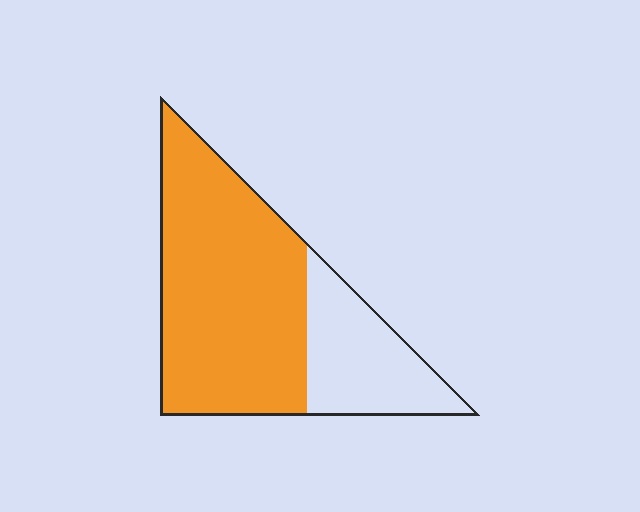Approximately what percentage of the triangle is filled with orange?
Approximately 70%.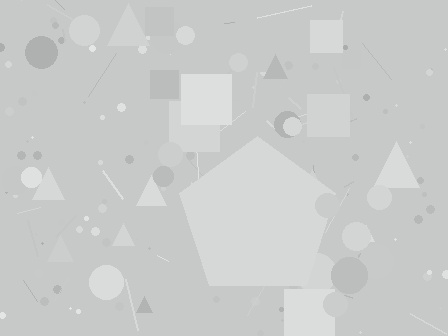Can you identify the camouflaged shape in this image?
The camouflaged shape is a pentagon.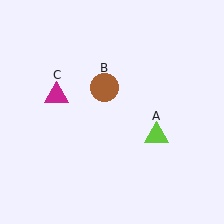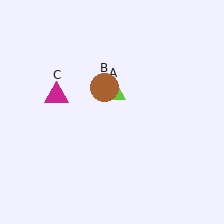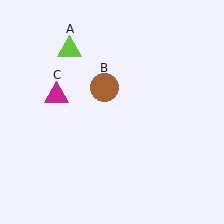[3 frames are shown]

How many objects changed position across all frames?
1 object changed position: lime triangle (object A).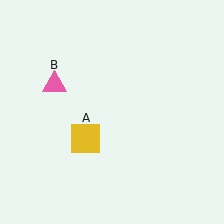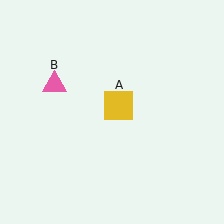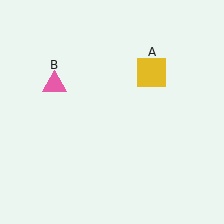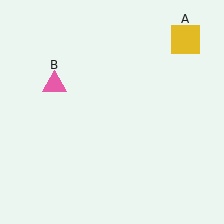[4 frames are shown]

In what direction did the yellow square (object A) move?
The yellow square (object A) moved up and to the right.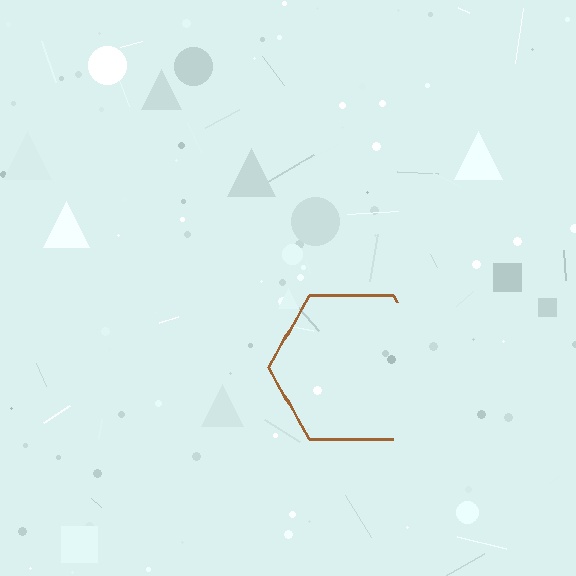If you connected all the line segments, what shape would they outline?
They would outline a hexagon.